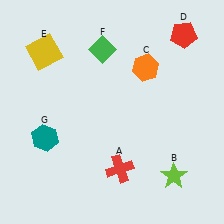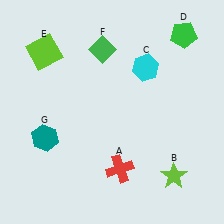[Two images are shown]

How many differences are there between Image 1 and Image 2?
There are 3 differences between the two images.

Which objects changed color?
C changed from orange to cyan. D changed from red to green. E changed from yellow to lime.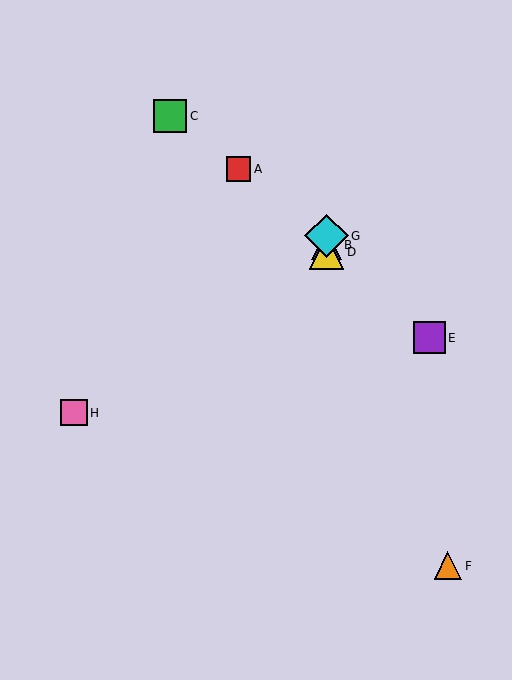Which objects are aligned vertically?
Objects B, D, G are aligned vertically.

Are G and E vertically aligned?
No, G is at x≈327 and E is at x≈429.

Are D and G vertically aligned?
Yes, both are at x≈327.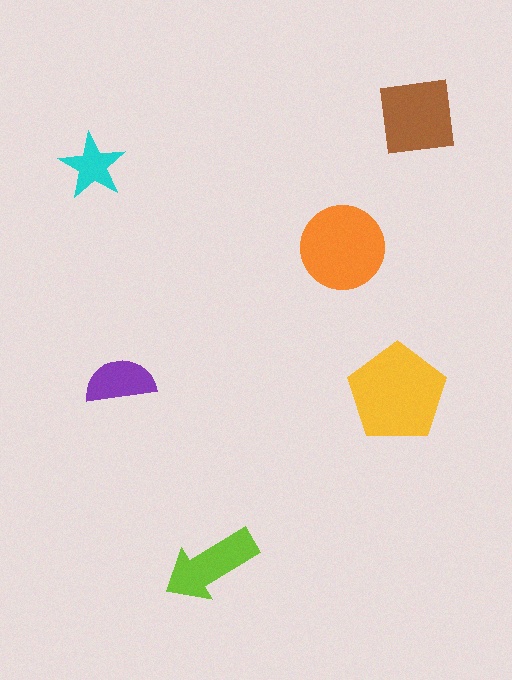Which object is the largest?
The yellow pentagon.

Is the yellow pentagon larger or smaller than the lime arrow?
Larger.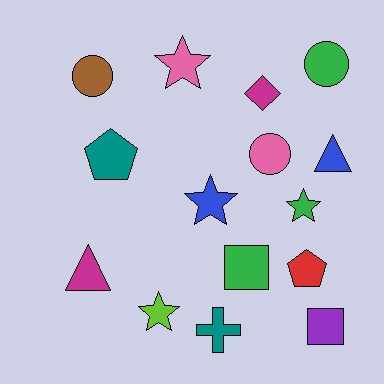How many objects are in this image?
There are 15 objects.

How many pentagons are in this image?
There are 2 pentagons.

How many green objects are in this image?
There are 3 green objects.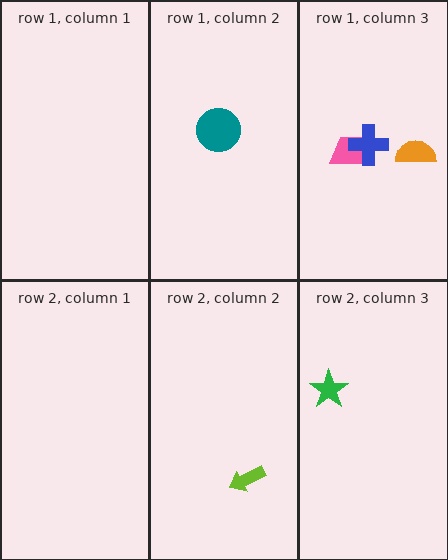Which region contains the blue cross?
The row 1, column 3 region.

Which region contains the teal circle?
The row 1, column 2 region.